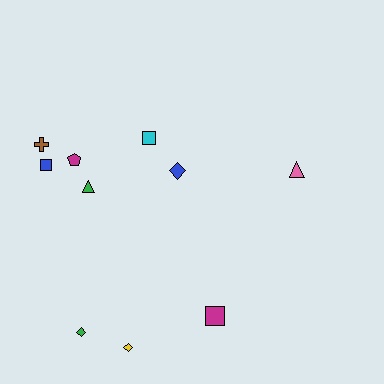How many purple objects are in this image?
There are no purple objects.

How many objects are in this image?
There are 10 objects.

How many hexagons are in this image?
There are no hexagons.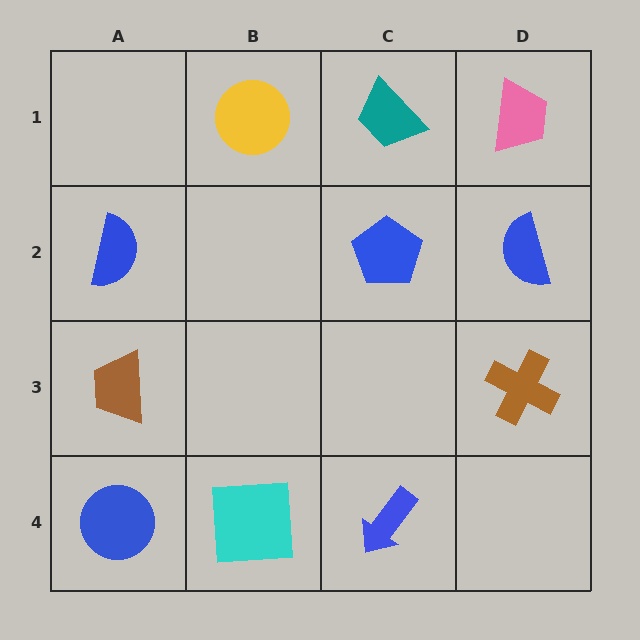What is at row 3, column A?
A brown trapezoid.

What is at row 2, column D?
A blue semicircle.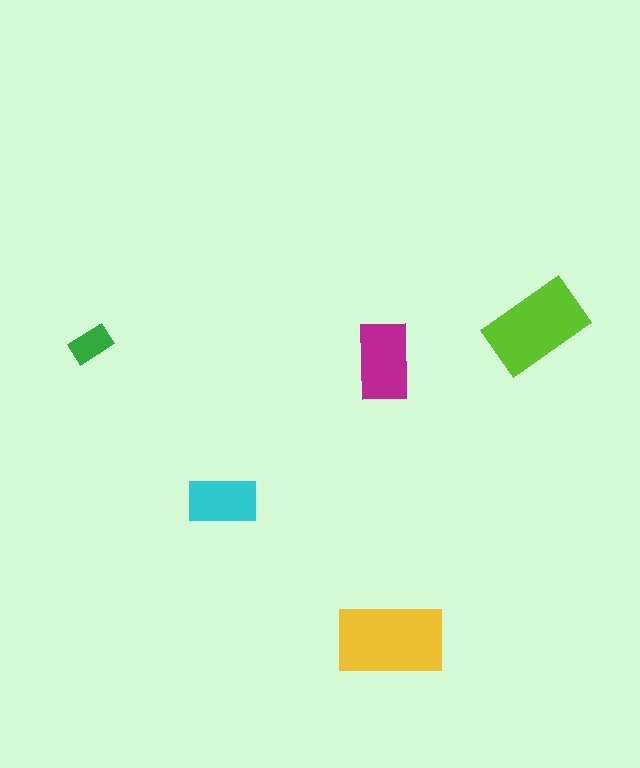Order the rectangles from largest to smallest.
the yellow one, the lime one, the magenta one, the cyan one, the green one.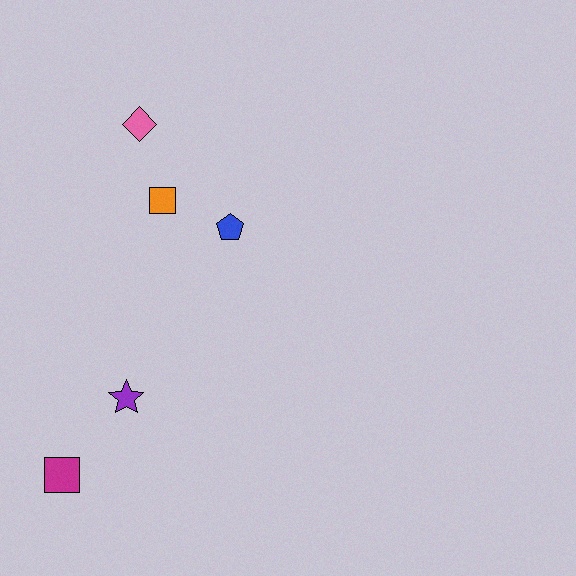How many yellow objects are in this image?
There are no yellow objects.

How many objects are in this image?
There are 5 objects.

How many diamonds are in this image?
There is 1 diamond.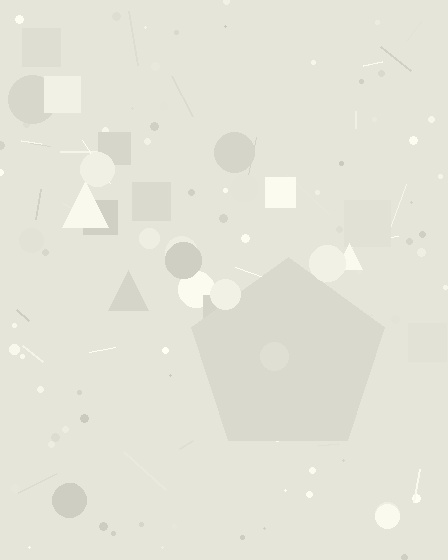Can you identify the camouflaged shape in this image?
The camouflaged shape is a pentagon.